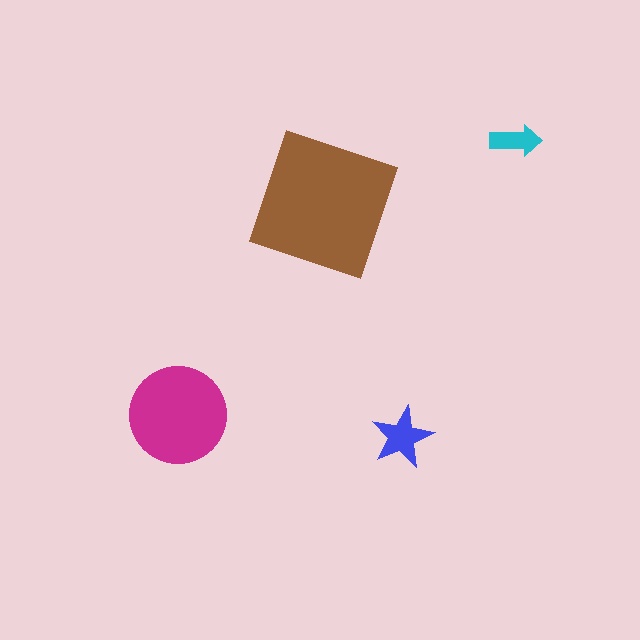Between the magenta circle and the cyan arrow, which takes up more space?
The magenta circle.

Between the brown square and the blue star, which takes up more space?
The brown square.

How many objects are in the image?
There are 4 objects in the image.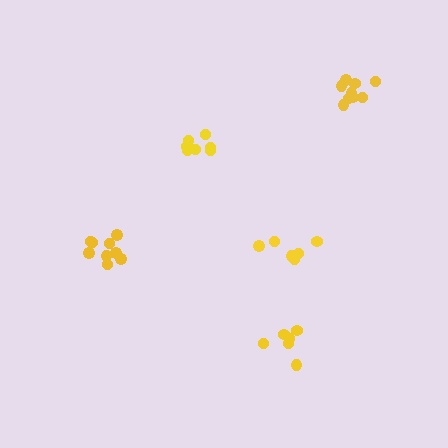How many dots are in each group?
Group 1: 9 dots, Group 2: 6 dots, Group 3: 9 dots, Group 4: 6 dots, Group 5: 8 dots (38 total).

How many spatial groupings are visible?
There are 5 spatial groupings.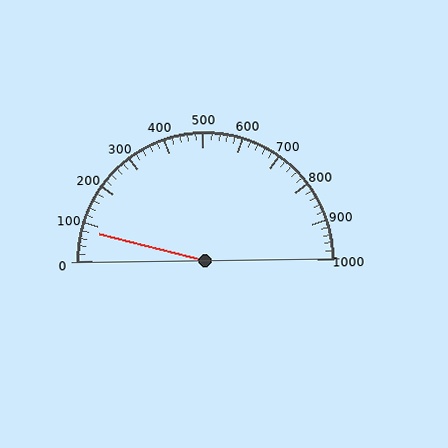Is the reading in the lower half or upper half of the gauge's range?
The reading is in the lower half of the range (0 to 1000).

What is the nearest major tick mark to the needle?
The nearest major tick mark is 100.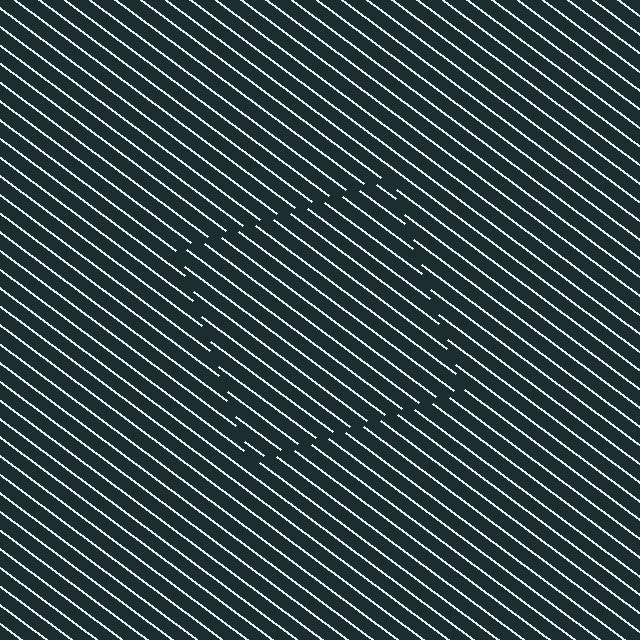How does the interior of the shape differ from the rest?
The interior of the shape contains the same grating, shifted by half a period — the contour is defined by the phase discontinuity where line-ends from the inner and outer gratings abut.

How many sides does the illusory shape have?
4 sides — the line-ends trace a square.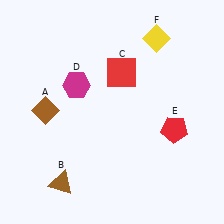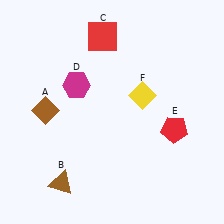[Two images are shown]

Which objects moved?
The objects that moved are: the red square (C), the yellow diamond (F).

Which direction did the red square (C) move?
The red square (C) moved up.